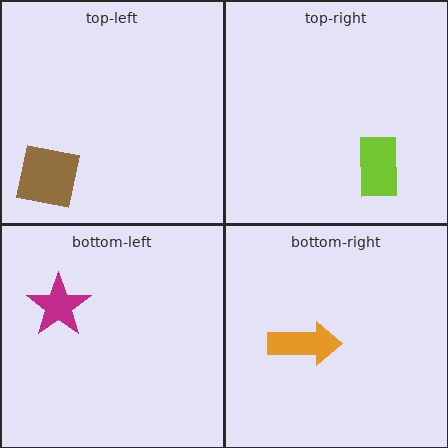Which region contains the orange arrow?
The bottom-right region.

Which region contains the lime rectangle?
The top-right region.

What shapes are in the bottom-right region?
The orange arrow.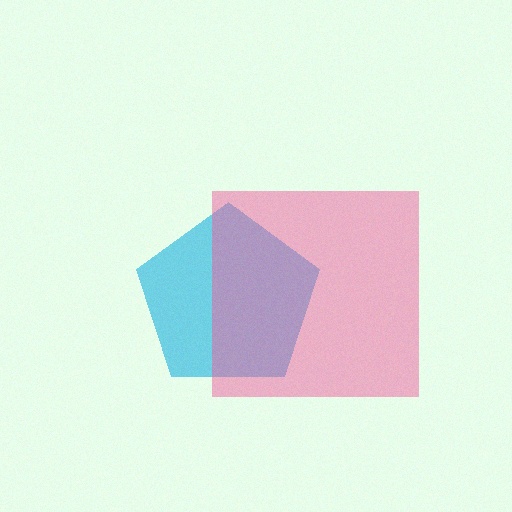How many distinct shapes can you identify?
There are 2 distinct shapes: a cyan pentagon, a pink square.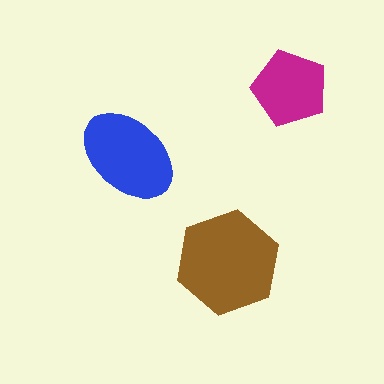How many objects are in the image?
There are 3 objects in the image.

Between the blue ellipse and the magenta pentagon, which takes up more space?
The blue ellipse.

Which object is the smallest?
The magenta pentagon.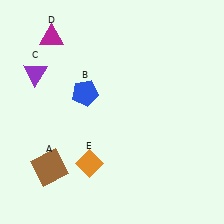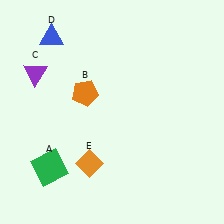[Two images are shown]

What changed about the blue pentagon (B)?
In Image 1, B is blue. In Image 2, it changed to orange.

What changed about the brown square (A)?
In Image 1, A is brown. In Image 2, it changed to green.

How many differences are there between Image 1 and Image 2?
There are 3 differences between the two images.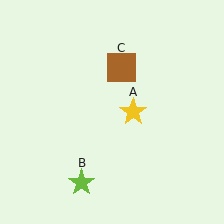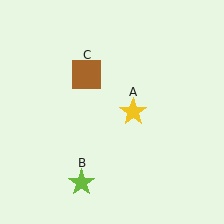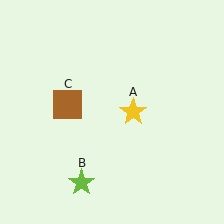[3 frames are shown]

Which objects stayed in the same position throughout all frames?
Yellow star (object A) and lime star (object B) remained stationary.